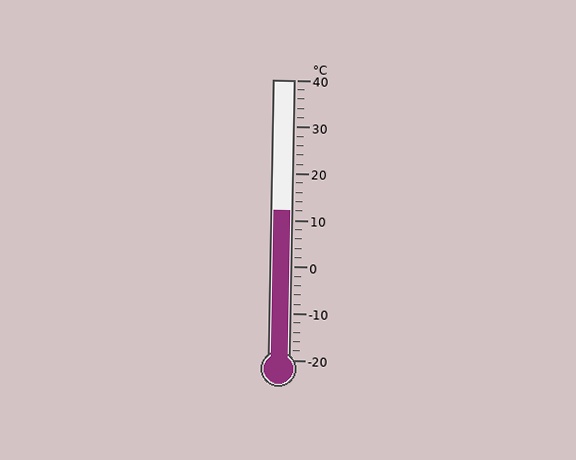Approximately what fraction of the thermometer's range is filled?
The thermometer is filled to approximately 55% of its range.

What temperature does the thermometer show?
The thermometer shows approximately 12°C.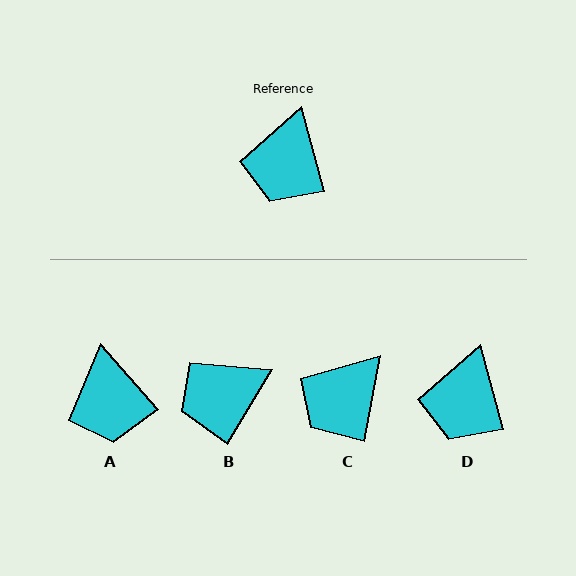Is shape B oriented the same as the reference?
No, it is off by about 47 degrees.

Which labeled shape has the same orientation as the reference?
D.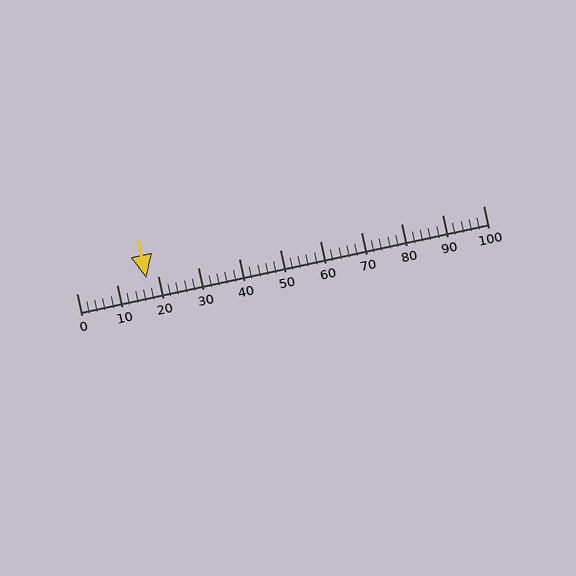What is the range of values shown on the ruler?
The ruler shows values from 0 to 100.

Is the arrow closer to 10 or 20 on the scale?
The arrow is closer to 20.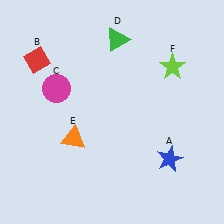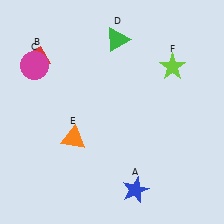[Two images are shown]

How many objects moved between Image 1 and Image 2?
2 objects moved between the two images.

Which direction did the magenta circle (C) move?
The magenta circle (C) moved up.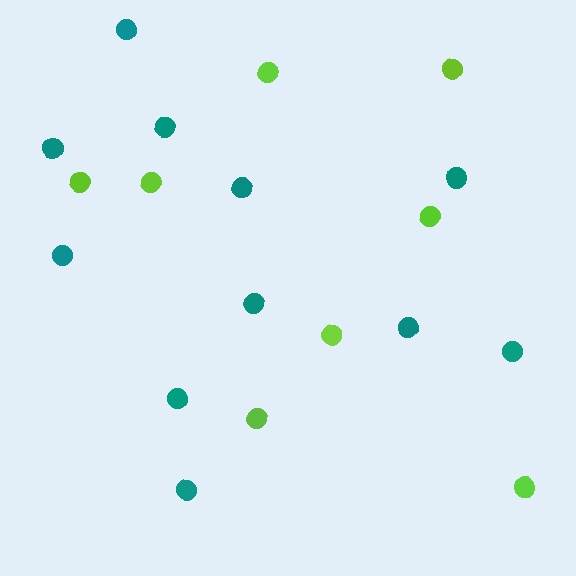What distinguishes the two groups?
There are 2 groups: one group of teal circles (11) and one group of lime circles (8).